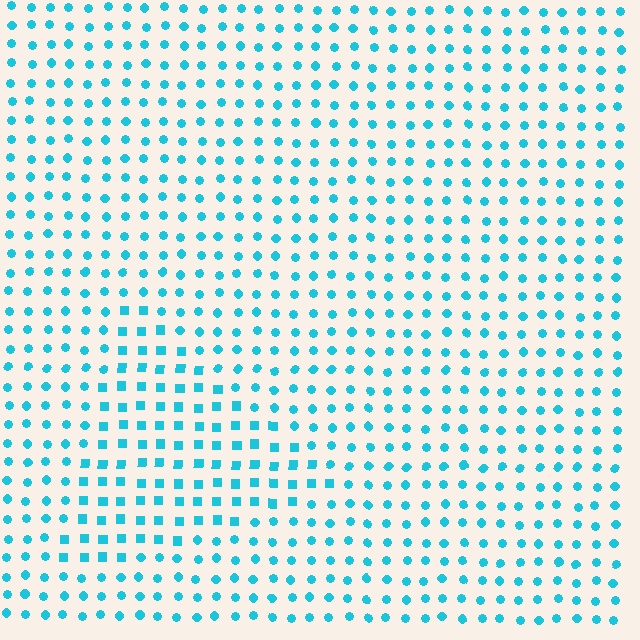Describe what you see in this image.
The image is filled with small cyan elements arranged in a uniform grid. A triangle-shaped region contains squares, while the surrounding area contains circles. The boundary is defined purely by the change in element shape.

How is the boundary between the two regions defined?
The boundary is defined by a change in element shape: squares inside vs. circles outside. All elements share the same color and spacing.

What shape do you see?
I see a triangle.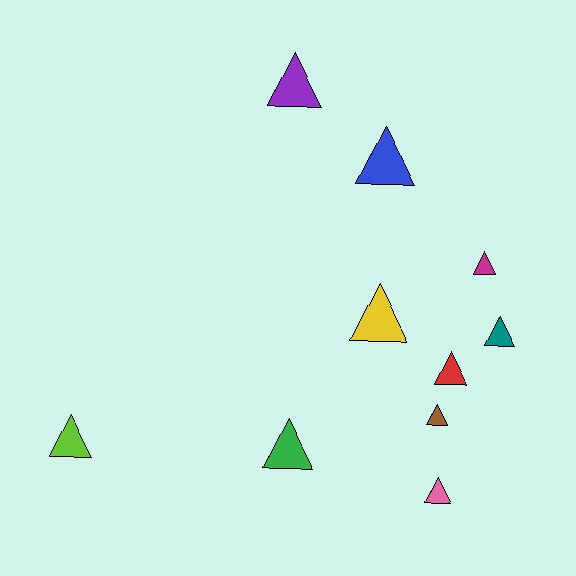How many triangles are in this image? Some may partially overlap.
There are 10 triangles.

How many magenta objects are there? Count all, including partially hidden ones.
There is 1 magenta object.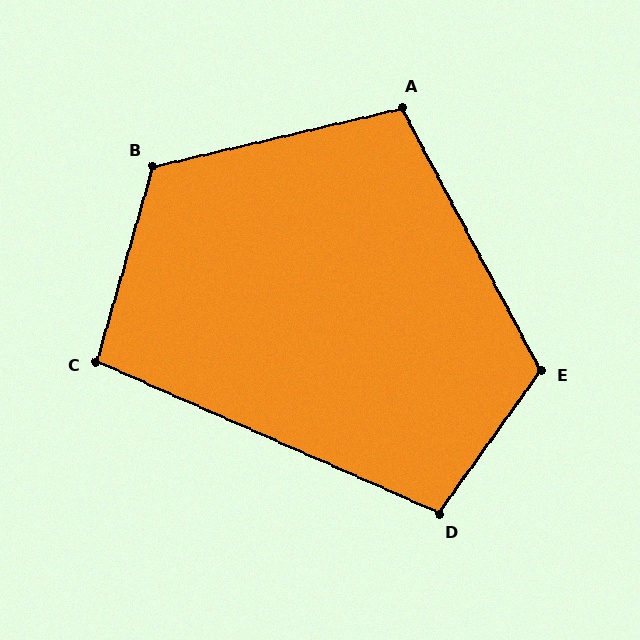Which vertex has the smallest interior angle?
C, at approximately 98 degrees.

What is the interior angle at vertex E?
Approximately 116 degrees (obtuse).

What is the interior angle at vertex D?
Approximately 102 degrees (obtuse).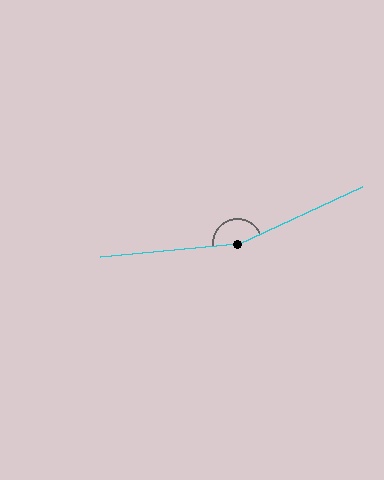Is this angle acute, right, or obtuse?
It is obtuse.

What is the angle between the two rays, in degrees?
Approximately 160 degrees.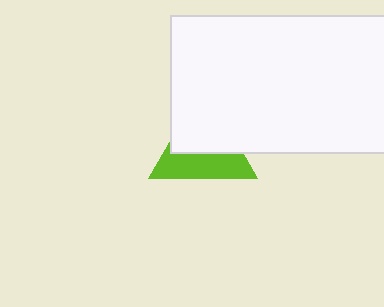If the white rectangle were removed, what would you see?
You would see the complete lime triangle.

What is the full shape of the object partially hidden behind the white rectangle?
The partially hidden object is a lime triangle.